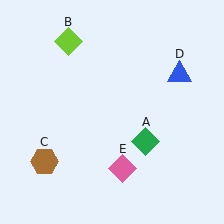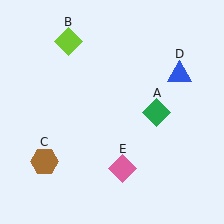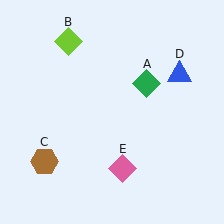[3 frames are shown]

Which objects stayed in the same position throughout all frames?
Lime diamond (object B) and brown hexagon (object C) and blue triangle (object D) and pink diamond (object E) remained stationary.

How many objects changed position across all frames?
1 object changed position: green diamond (object A).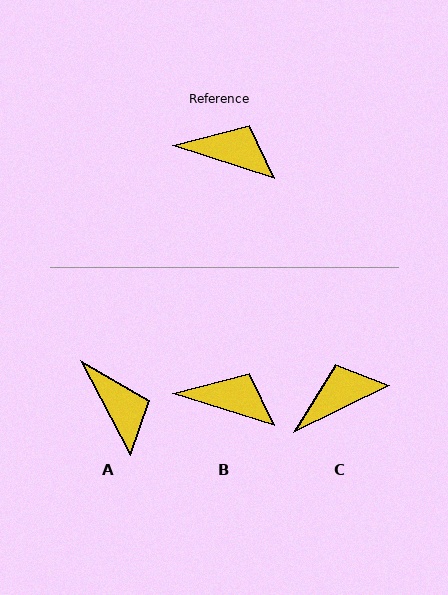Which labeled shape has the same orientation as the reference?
B.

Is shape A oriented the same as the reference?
No, it is off by about 45 degrees.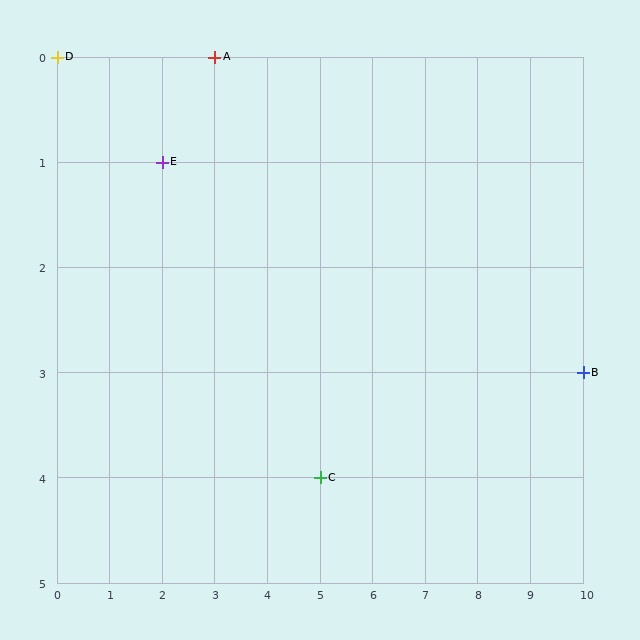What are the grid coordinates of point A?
Point A is at grid coordinates (3, 0).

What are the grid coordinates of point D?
Point D is at grid coordinates (0, 0).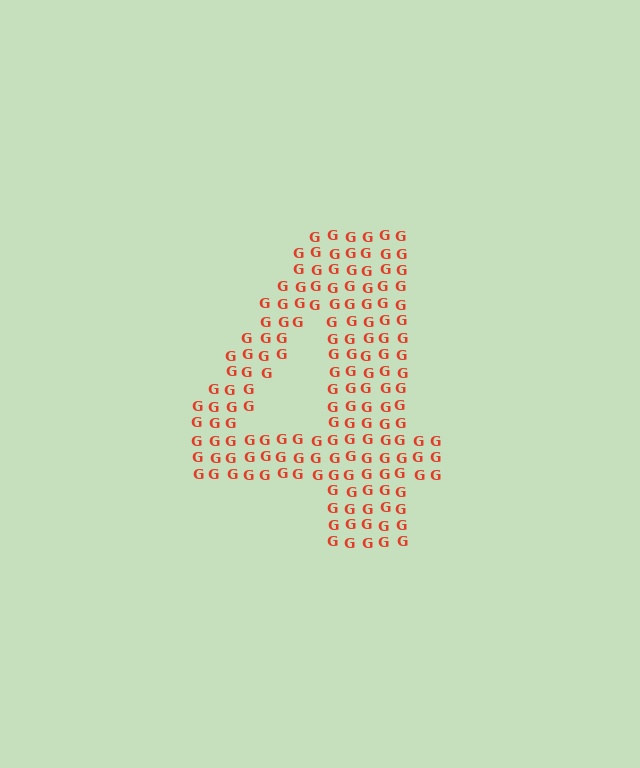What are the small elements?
The small elements are letter G's.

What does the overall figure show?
The overall figure shows the digit 4.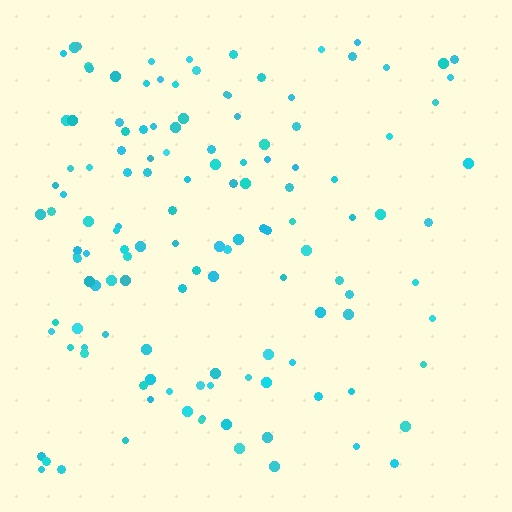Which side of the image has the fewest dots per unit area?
The right.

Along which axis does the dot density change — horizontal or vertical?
Horizontal.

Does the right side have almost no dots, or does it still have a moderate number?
Still a moderate number, just noticeably fewer than the left.